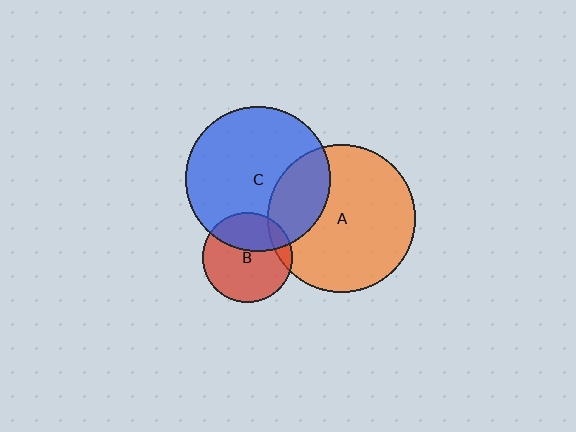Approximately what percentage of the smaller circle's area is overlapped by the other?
Approximately 10%.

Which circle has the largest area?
Circle A (orange).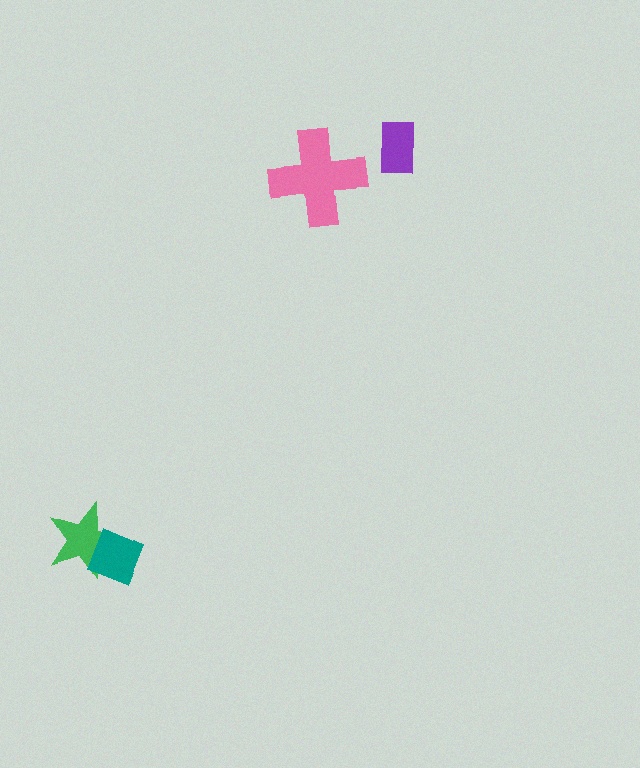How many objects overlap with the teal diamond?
1 object overlaps with the teal diamond.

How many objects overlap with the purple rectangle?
0 objects overlap with the purple rectangle.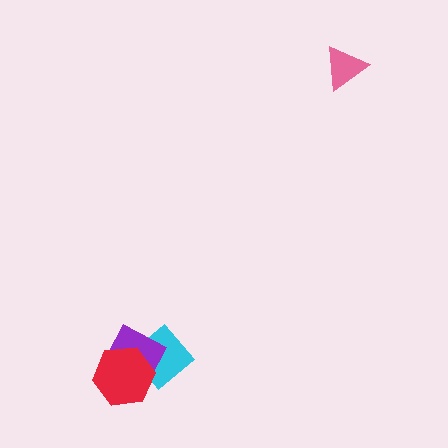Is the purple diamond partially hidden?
Yes, it is partially covered by another shape.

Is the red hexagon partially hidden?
No, no other shape covers it.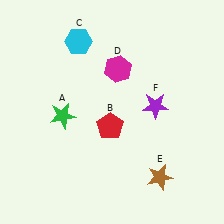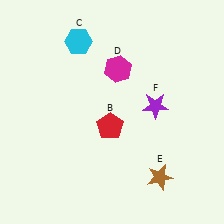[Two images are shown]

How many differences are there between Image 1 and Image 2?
There is 1 difference between the two images.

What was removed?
The green star (A) was removed in Image 2.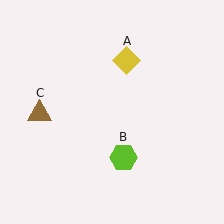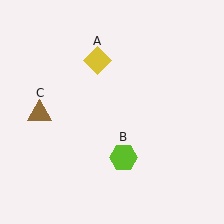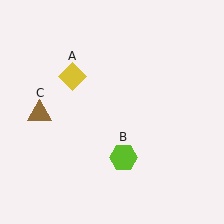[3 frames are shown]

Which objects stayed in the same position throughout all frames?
Lime hexagon (object B) and brown triangle (object C) remained stationary.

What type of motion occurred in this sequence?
The yellow diamond (object A) rotated counterclockwise around the center of the scene.